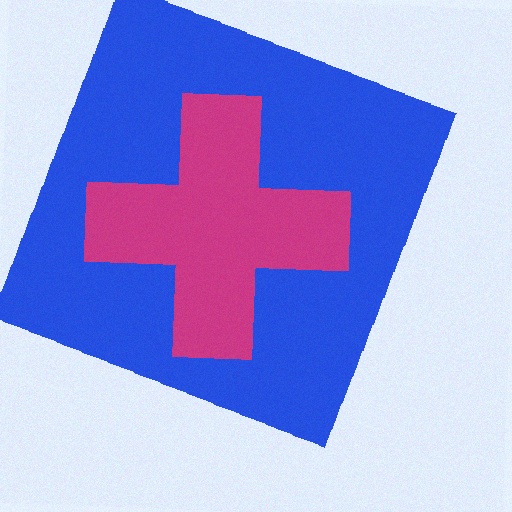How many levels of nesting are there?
2.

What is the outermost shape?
The blue square.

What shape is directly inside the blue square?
The magenta cross.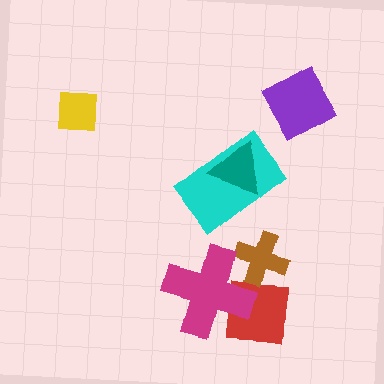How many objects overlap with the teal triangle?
1 object overlaps with the teal triangle.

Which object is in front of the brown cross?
The magenta cross is in front of the brown cross.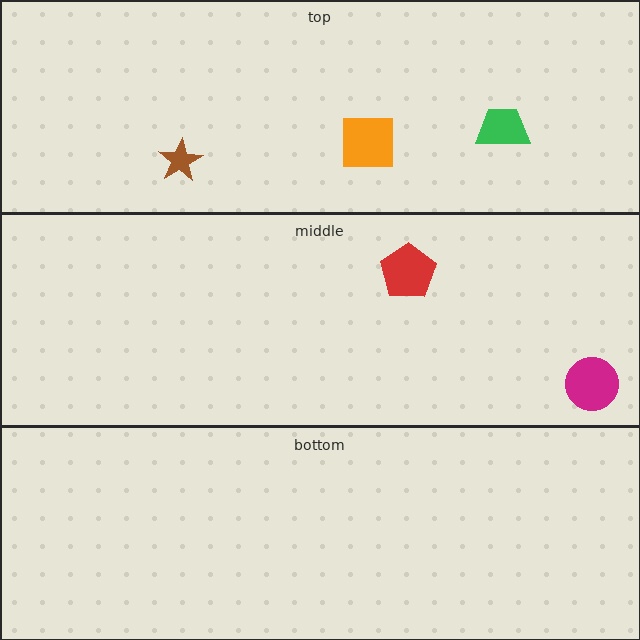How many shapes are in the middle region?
2.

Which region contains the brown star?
The top region.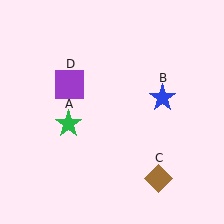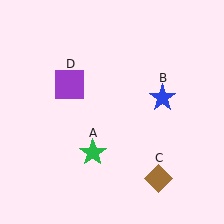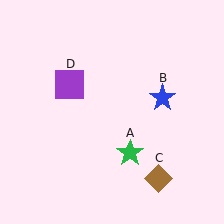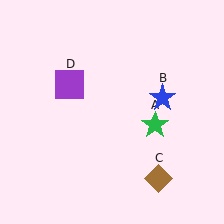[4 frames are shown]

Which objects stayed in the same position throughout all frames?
Blue star (object B) and brown diamond (object C) and purple square (object D) remained stationary.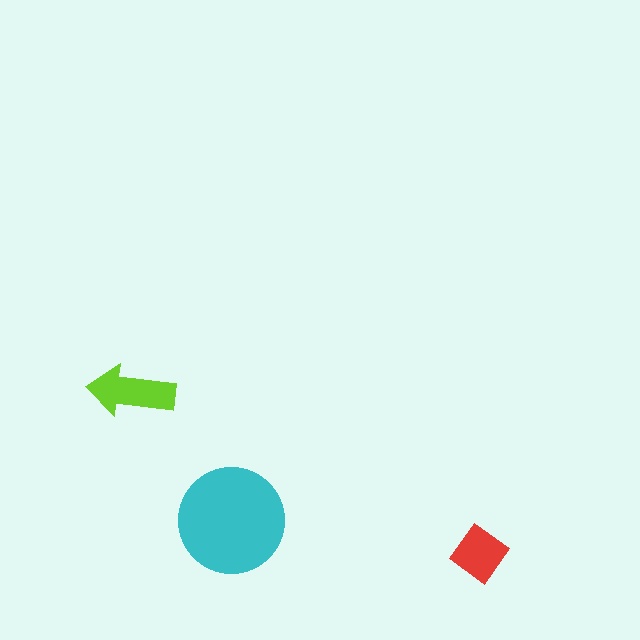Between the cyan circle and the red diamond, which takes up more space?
The cyan circle.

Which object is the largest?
The cyan circle.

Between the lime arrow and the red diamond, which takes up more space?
The lime arrow.